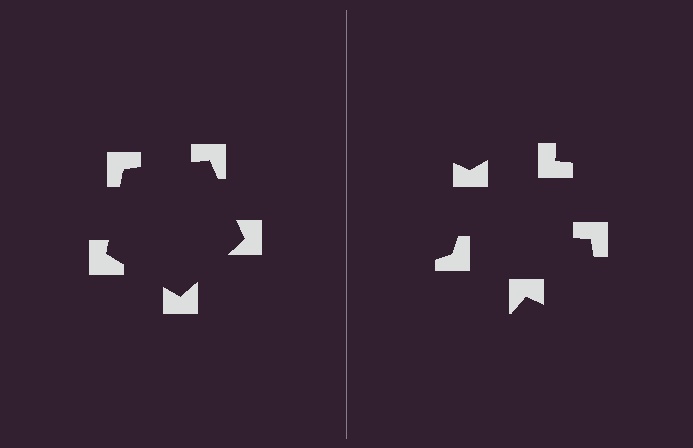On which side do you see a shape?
An illusory pentagon appears on the left side. On the right side the wedge cuts are rotated, so no coherent shape forms.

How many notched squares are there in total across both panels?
10 — 5 on each side.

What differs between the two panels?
The notched squares are positioned identically on both sides; only the wedge orientations differ. On the left they align to a pentagon; on the right they are misaligned.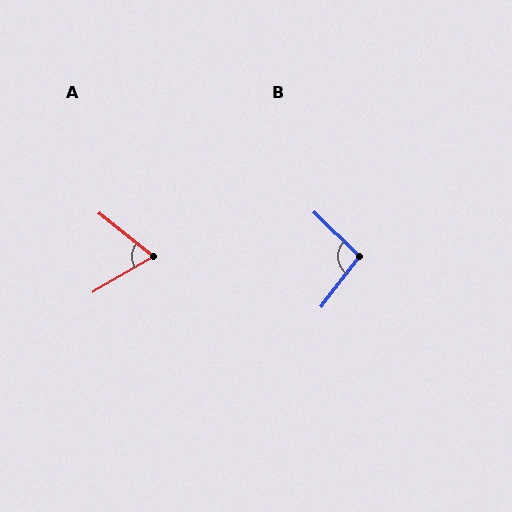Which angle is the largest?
B, at approximately 97 degrees.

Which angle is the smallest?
A, at approximately 69 degrees.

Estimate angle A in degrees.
Approximately 69 degrees.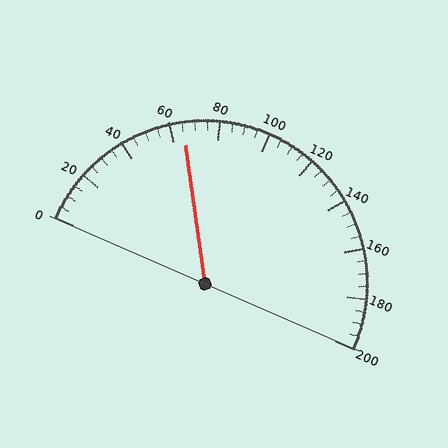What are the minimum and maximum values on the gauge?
The gauge ranges from 0 to 200.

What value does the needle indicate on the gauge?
The needle indicates approximately 65.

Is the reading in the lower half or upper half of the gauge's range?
The reading is in the lower half of the range (0 to 200).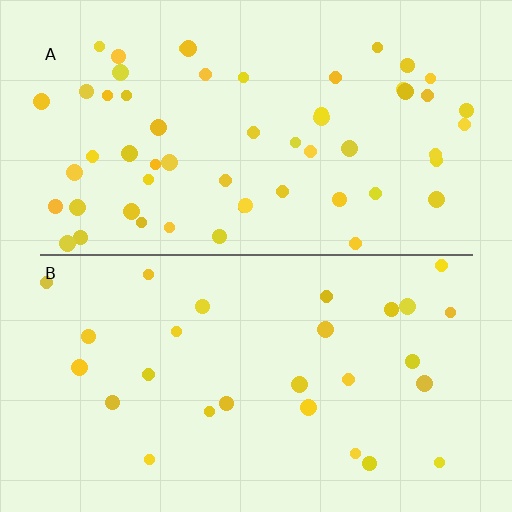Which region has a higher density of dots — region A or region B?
A (the top).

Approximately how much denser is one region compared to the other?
Approximately 2.1× — region A over region B.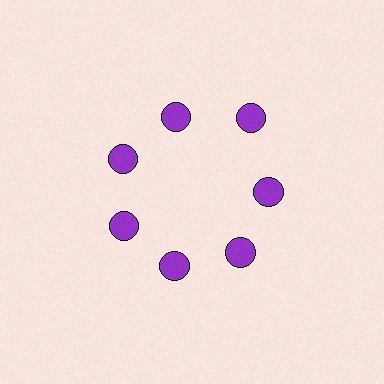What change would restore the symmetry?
The symmetry would be restored by moving it inward, back onto the ring so that all 7 circles sit at equal angles and equal distance from the center.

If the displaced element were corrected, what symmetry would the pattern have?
It would have 7-fold rotational symmetry — the pattern would map onto itself every 51 degrees.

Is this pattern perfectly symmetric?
No. The 7 purple circles are arranged in a ring, but one element near the 1 o'clock position is pushed outward from the center, breaking the 7-fold rotational symmetry.